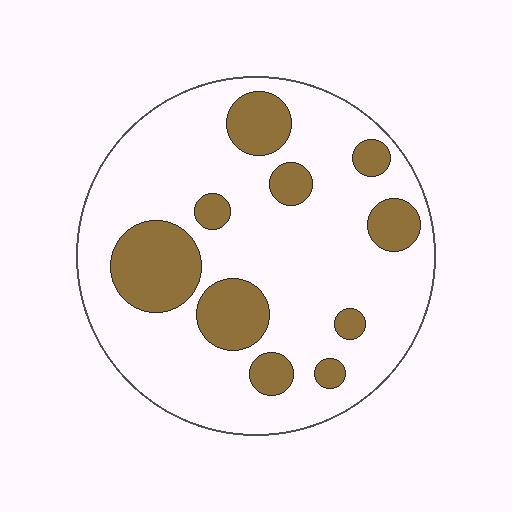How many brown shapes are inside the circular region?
10.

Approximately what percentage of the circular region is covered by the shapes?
Approximately 25%.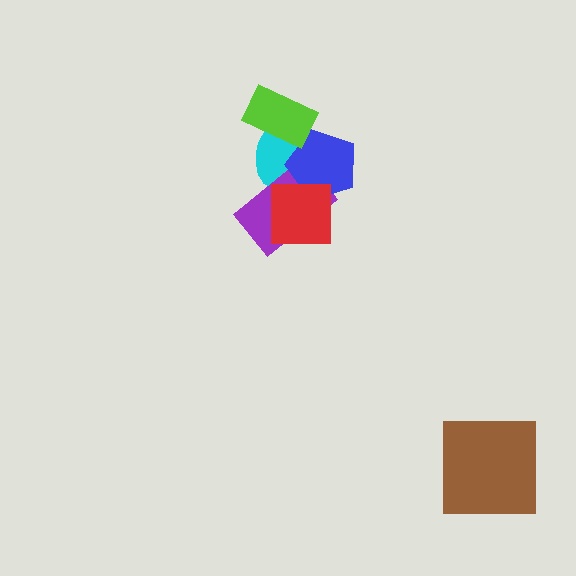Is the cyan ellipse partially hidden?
Yes, it is partially covered by another shape.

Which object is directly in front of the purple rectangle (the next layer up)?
The blue pentagon is directly in front of the purple rectangle.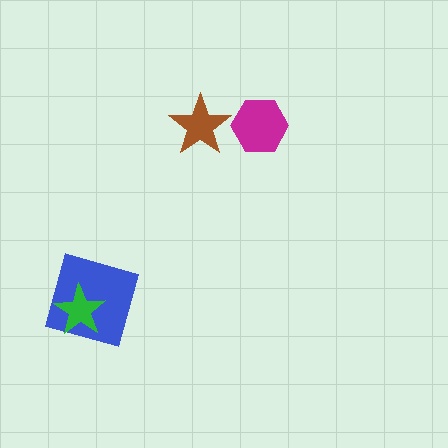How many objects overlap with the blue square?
1 object overlaps with the blue square.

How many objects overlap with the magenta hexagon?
0 objects overlap with the magenta hexagon.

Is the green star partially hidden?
No, no other shape covers it.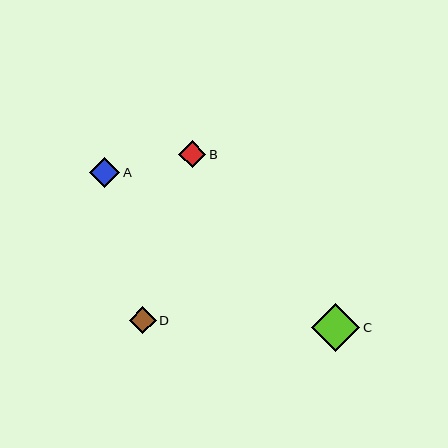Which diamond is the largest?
Diamond C is the largest with a size of approximately 48 pixels.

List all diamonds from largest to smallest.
From largest to smallest: C, A, B, D.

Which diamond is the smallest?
Diamond D is the smallest with a size of approximately 27 pixels.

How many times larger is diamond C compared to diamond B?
Diamond C is approximately 1.8 times the size of diamond B.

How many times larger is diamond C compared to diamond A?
Diamond C is approximately 1.6 times the size of diamond A.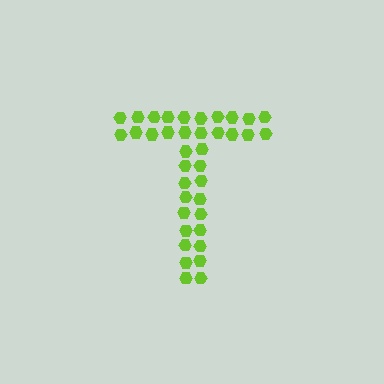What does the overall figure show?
The overall figure shows the letter T.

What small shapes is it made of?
It is made of small hexagons.